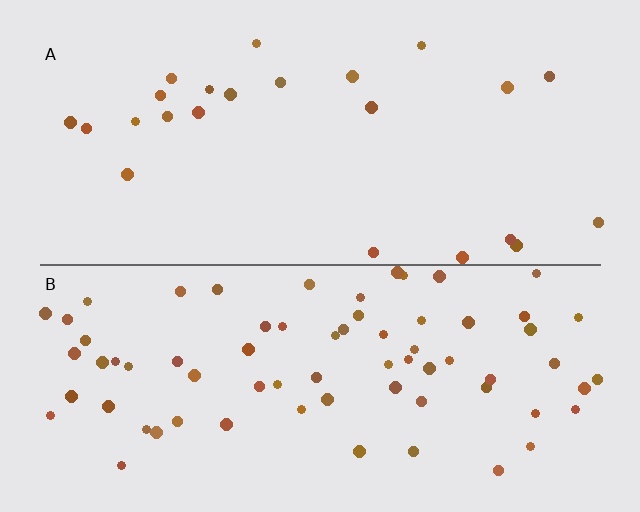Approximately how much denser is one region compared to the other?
Approximately 3.0× — region B over region A.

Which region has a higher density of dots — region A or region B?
B (the bottom).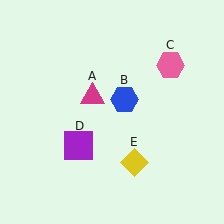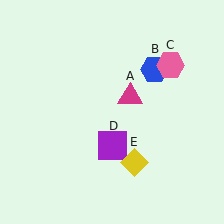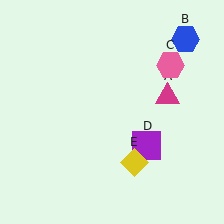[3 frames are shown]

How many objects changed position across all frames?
3 objects changed position: magenta triangle (object A), blue hexagon (object B), purple square (object D).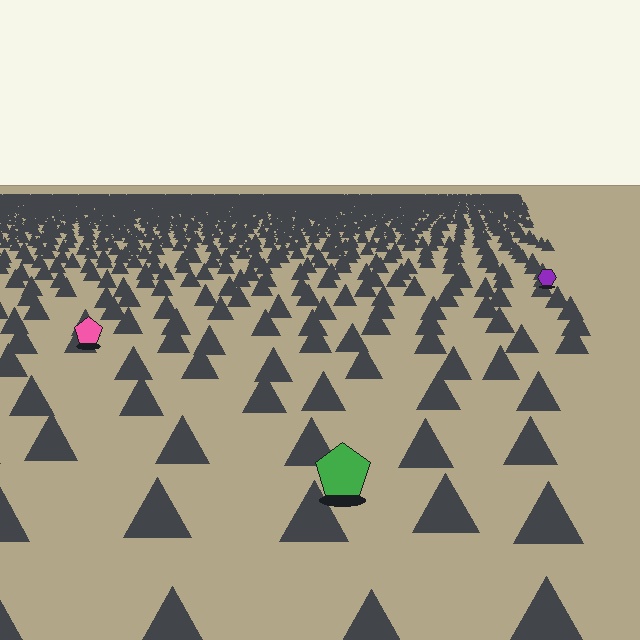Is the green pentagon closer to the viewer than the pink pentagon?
Yes. The green pentagon is closer — you can tell from the texture gradient: the ground texture is coarser near it.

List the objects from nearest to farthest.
From nearest to farthest: the green pentagon, the pink pentagon, the purple hexagon.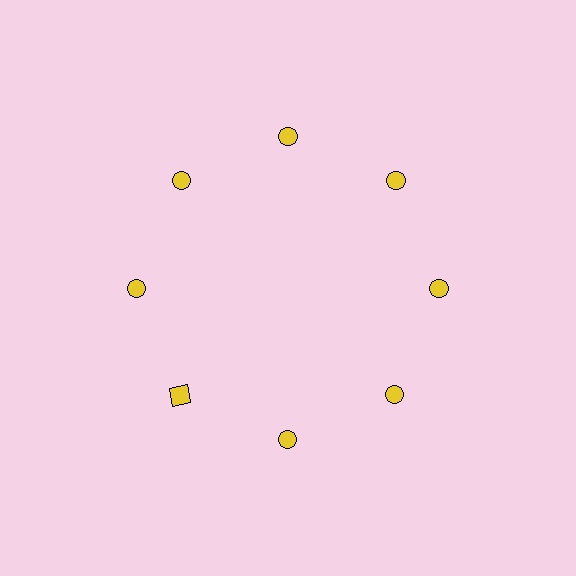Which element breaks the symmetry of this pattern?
The yellow square at roughly the 8 o'clock position breaks the symmetry. All other shapes are yellow circles.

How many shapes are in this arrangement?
There are 8 shapes arranged in a ring pattern.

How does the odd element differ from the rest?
It has a different shape: square instead of circle.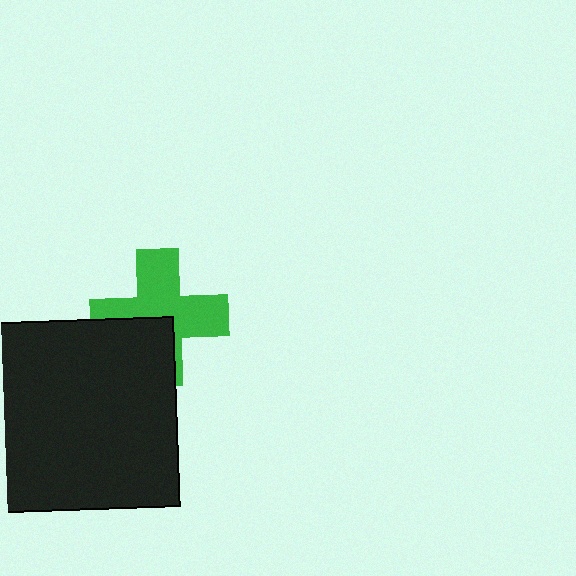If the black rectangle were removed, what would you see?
You would see the complete green cross.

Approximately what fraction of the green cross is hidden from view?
Roughly 36% of the green cross is hidden behind the black rectangle.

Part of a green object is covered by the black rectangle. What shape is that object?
It is a cross.